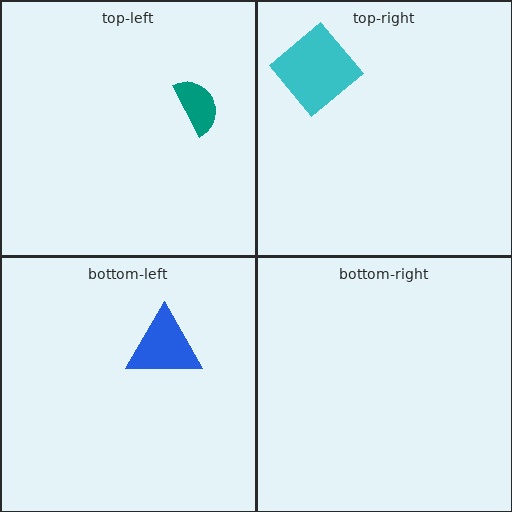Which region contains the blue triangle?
The bottom-left region.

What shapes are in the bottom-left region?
The blue triangle.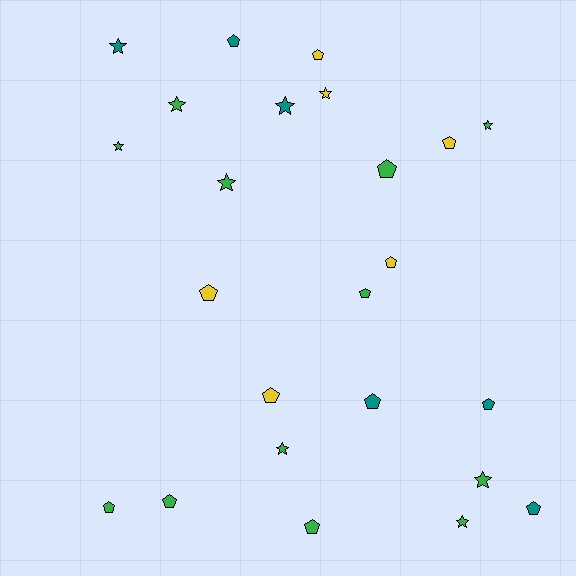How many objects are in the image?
There are 24 objects.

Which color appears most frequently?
Green, with 12 objects.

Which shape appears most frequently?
Pentagon, with 14 objects.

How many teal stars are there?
There are 2 teal stars.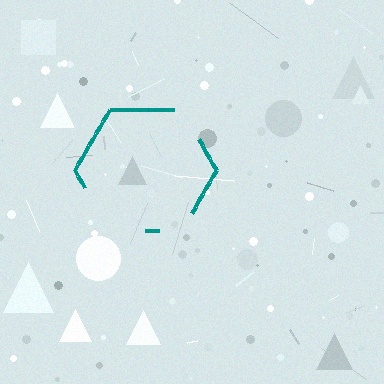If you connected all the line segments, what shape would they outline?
They would outline a hexagon.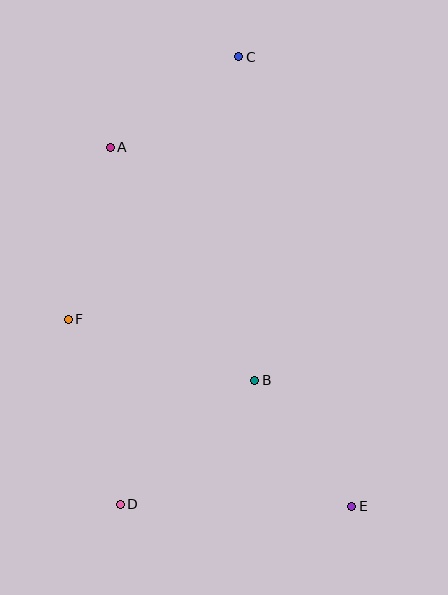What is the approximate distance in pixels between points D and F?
The distance between D and F is approximately 192 pixels.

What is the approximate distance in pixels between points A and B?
The distance between A and B is approximately 274 pixels.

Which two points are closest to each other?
Points A and C are closest to each other.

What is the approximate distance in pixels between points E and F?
The distance between E and F is approximately 340 pixels.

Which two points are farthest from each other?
Points C and E are farthest from each other.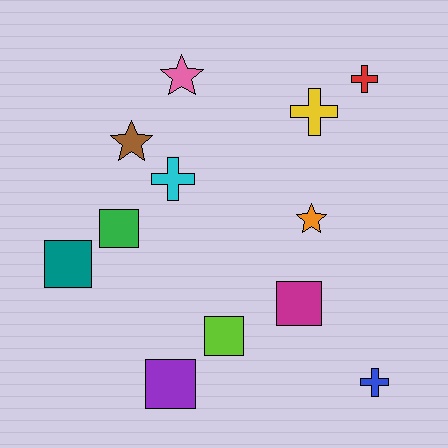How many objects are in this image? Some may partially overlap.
There are 12 objects.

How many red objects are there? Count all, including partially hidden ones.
There is 1 red object.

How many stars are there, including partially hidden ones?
There are 3 stars.